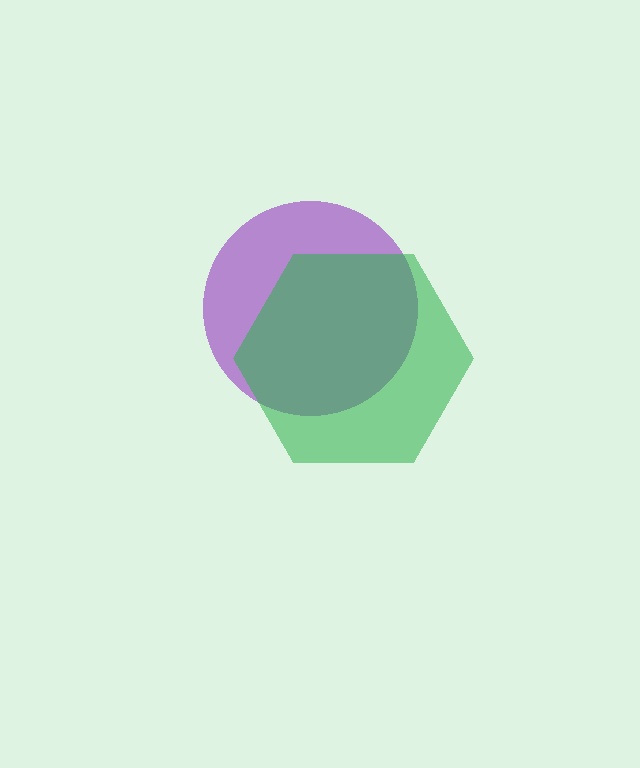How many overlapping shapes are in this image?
There are 2 overlapping shapes in the image.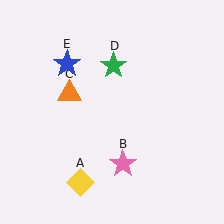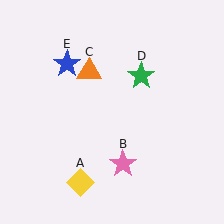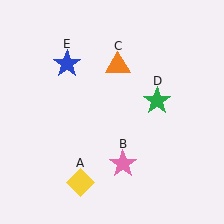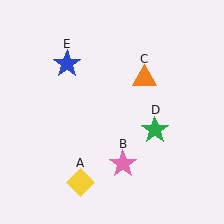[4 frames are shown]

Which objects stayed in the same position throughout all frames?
Yellow diamond (object A) and pink star (object B) and blue star (object E) remained stationary.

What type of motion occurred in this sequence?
The orange triangle (object C), green star (object D) rotated clockwise around the center of the scene.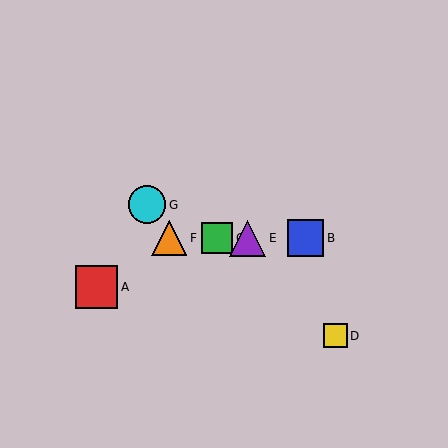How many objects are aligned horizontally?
4 objects (B, C, E, F) are aligned horizontally.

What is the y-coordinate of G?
Object G is at y≈205.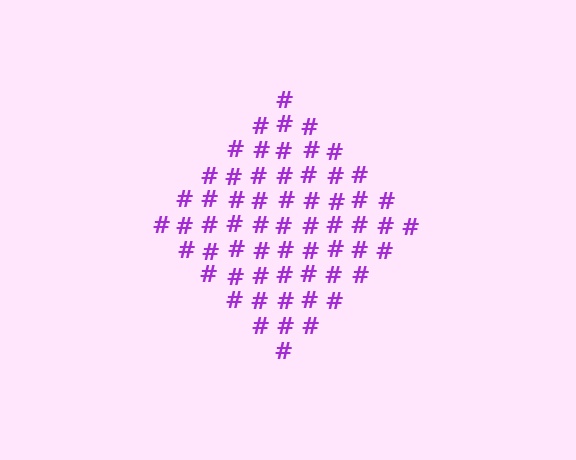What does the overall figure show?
The overall figure shows a diamond.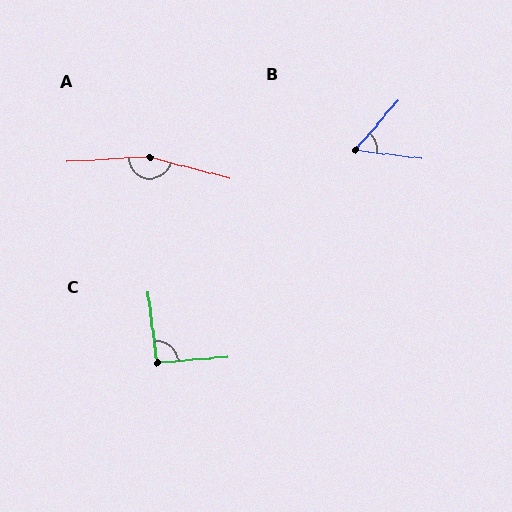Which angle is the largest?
A, at approximately 162 degrees.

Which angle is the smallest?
B, at approximately 56 degrees.